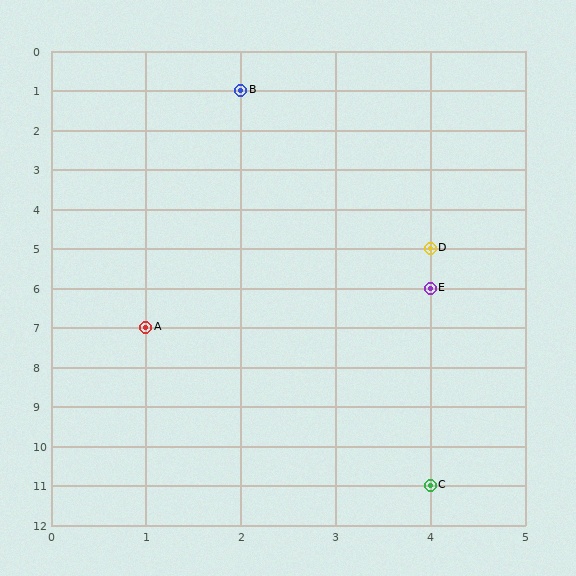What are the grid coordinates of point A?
Point A is at grid coordinates (1, 7).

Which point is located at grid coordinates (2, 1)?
Point B is at (2, 1).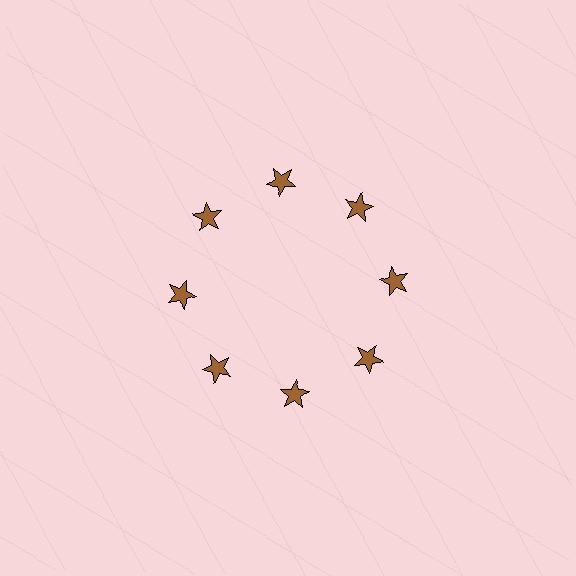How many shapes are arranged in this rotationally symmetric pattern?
There are 8 shapes, arranged in 8 groups of 1.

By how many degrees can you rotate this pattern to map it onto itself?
The pattern maps onto itself every 45 degrees of rotation.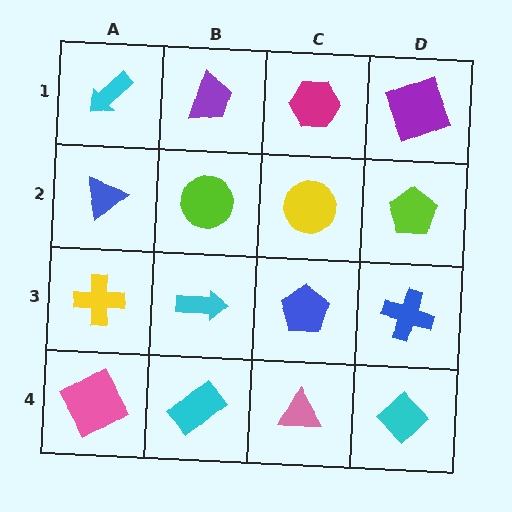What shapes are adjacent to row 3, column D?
A lime pentagon (row 2, column D), a cyan diamond (row 4, column D), a blue pentagon (row 3, column C).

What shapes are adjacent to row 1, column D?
A lime pentagon (row 2, column D), a magenta hexagon (row 1, column C).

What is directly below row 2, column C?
A blue pentagon.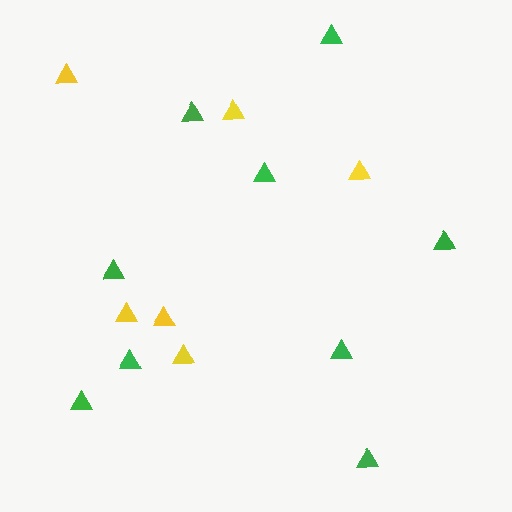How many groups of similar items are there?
There are 2 groups: one group of green triangles (9) and one group of yellow triangles (6).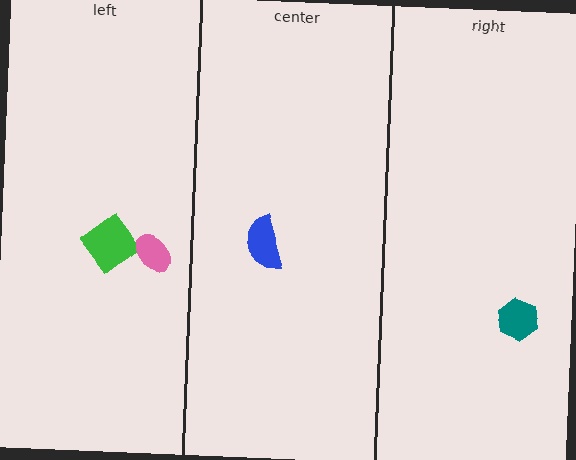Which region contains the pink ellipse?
The left region.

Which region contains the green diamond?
The left region.